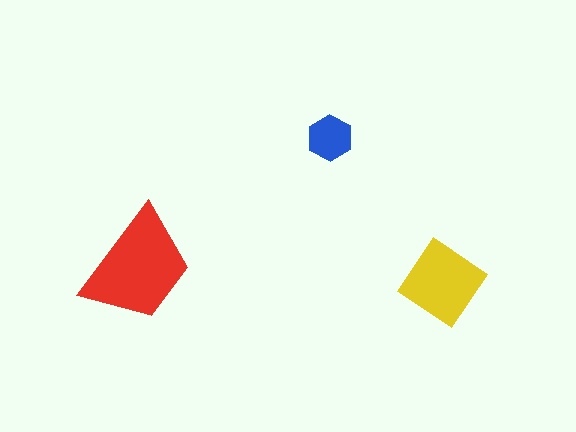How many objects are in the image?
There are 3 objects in the image.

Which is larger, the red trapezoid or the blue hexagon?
The red trapezoid.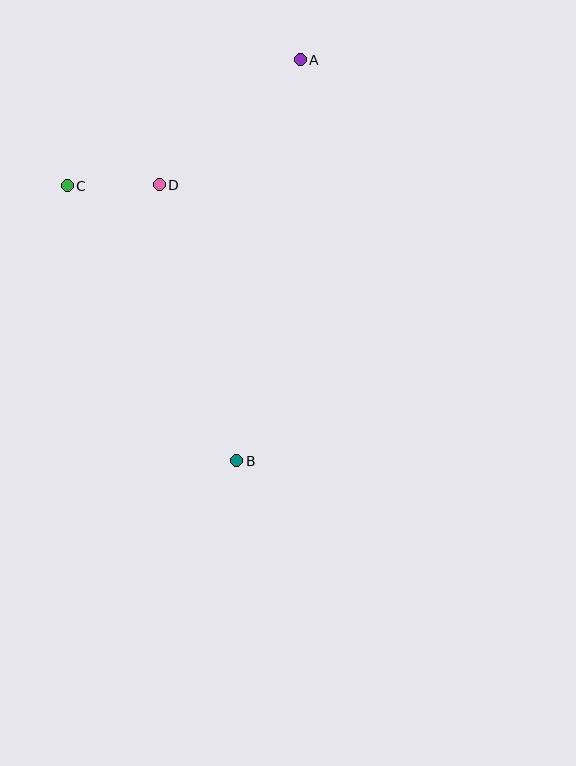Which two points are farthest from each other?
Points A and B are farthest from each other.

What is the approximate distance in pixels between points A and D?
The distance between A and D is approximately 188 pixels.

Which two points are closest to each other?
Points C and D are closest to each other.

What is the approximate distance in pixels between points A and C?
The distance between A and C is approximately 265 pixels.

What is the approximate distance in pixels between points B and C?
The distance between B and C is approximately 323 pixels.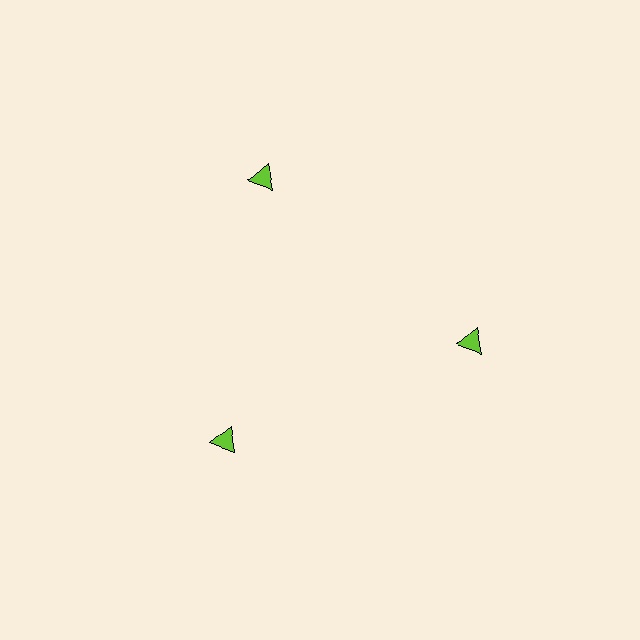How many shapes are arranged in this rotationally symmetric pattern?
There are 3 shapes, arranged in 3 groups of 1.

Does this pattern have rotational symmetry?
Yes, this pattern has 3-fold rotational symmetry. It looks the same after rotating 120 degrees around the center.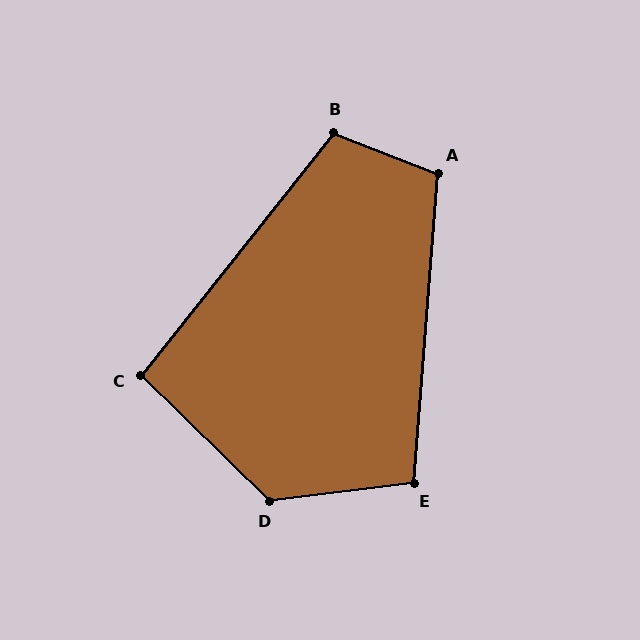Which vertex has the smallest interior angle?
C, at approximately 96 degrees.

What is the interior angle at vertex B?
Approximately 107 degrees (obtuse).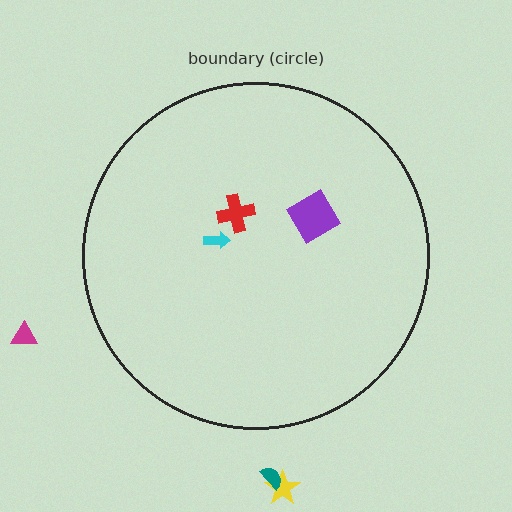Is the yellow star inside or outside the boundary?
Outside.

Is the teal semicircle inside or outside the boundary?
Outside.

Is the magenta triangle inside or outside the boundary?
Outside.